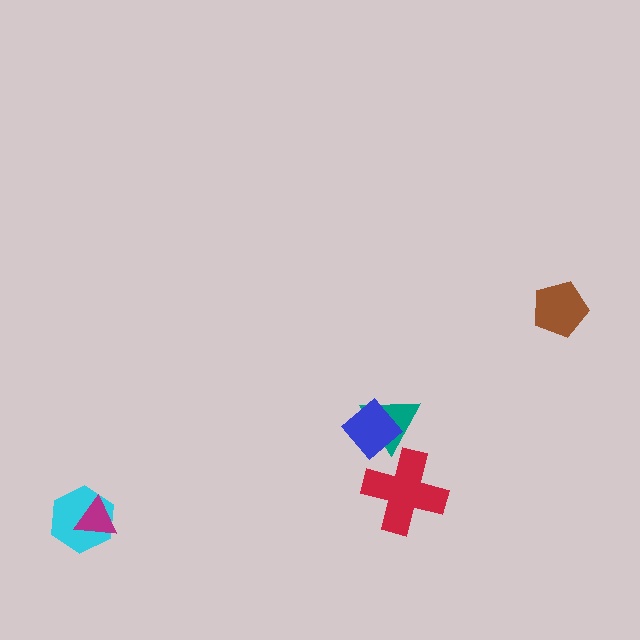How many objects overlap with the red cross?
0 objects overlap with the red cross.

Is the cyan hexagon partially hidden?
Yes, it is partially covered by another shape.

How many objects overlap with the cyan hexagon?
1 object overlaps with the cyan hexagon.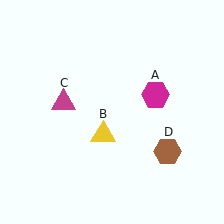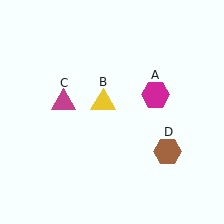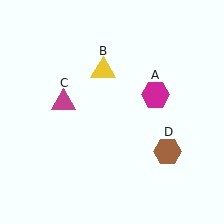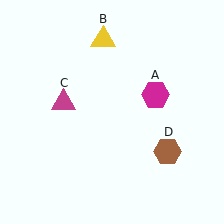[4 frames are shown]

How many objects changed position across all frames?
1 object changed position: yellow triangle (object B).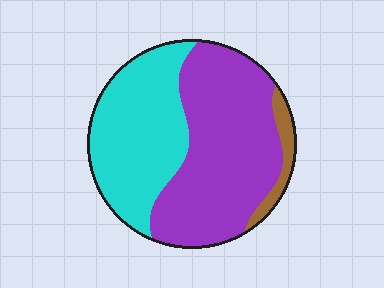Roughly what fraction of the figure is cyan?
Cyan takes up about two fifths (2/5) of the figure.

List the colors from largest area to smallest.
From largest to smallest: purple, cyan, brown.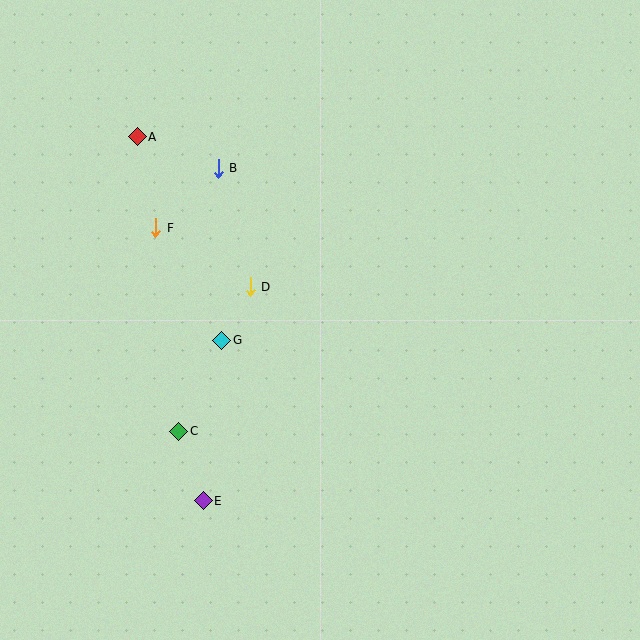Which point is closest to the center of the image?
Point D at (250, 287) is closest to the center.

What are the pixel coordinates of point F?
Point F is at (156, 228).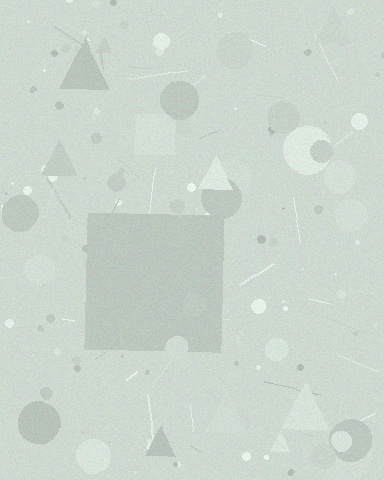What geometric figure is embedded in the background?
A square is embedded in the background.